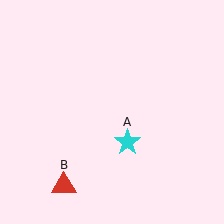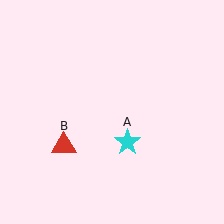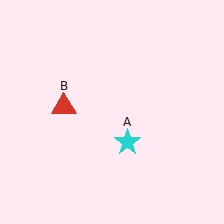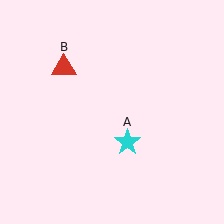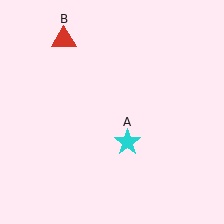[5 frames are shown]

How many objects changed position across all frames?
1 object changed position: red triangle (object B).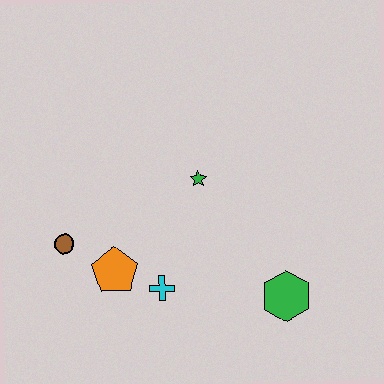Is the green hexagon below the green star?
Yes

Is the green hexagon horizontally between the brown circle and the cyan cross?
No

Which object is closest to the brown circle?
The orange pentagon is closest to the brown circle.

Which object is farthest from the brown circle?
The green hexagon is farthest from the brown circle.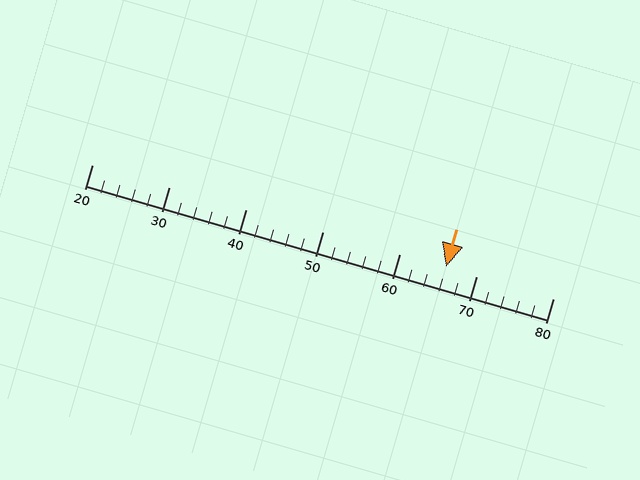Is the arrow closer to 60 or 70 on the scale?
The arrow is closer to 70.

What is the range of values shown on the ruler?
The ruler shows values from 20 to 80.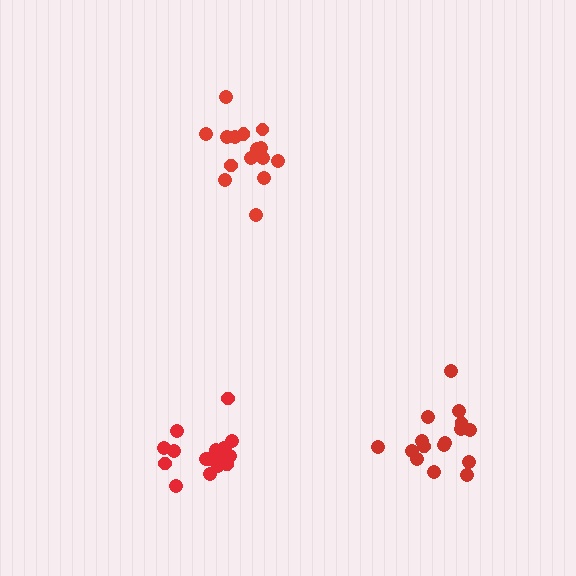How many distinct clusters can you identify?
There are 3 distinct clusters.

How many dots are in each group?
Group 1: 15 dots, Group 2: 17 dots, Group 3: 16 dots (48 total).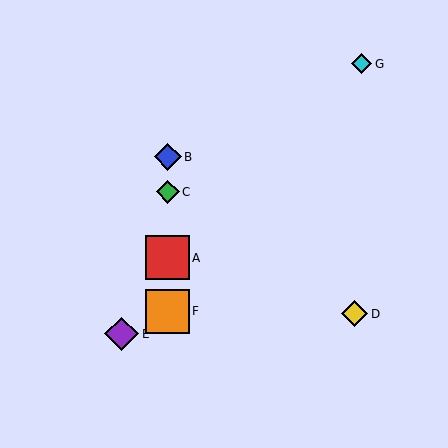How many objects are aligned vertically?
4 objects (A, B, C, F) are aligned vertically.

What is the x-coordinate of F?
Object F is at x≈168.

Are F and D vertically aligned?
No, F is at x≈168 and D is at x≈355.